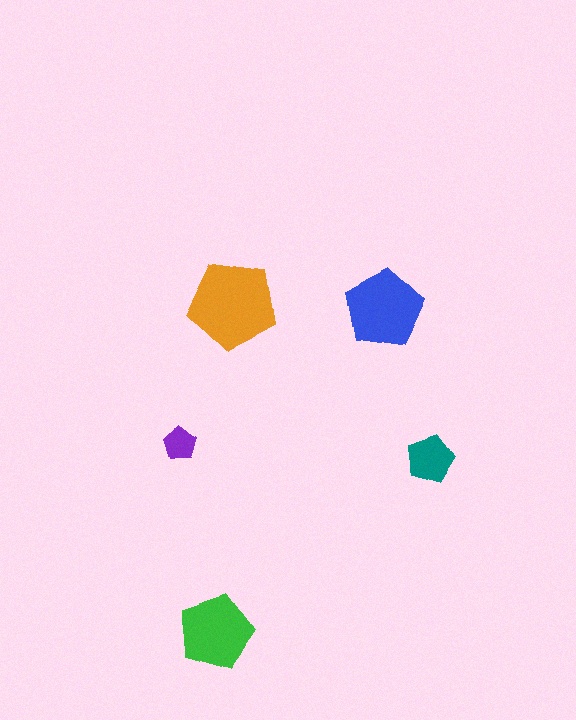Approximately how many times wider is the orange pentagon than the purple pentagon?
About 2.5 times wider.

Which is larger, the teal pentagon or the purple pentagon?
The teal one.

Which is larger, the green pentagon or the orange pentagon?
The orange one.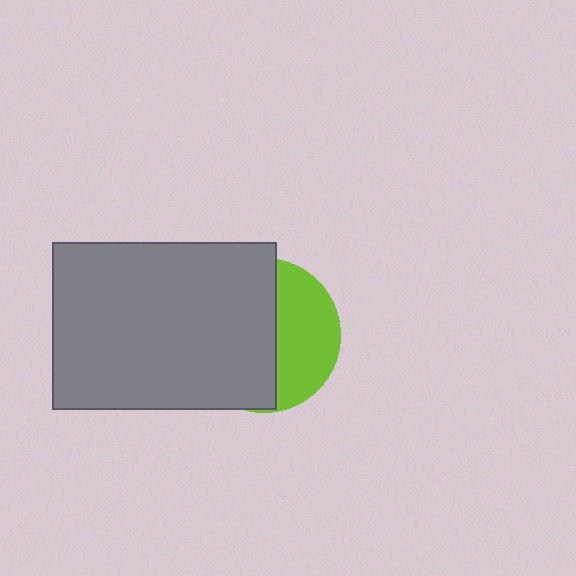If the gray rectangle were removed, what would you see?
You would see the complete lime circle.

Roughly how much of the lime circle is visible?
A small part of it is visible (roughly 39%).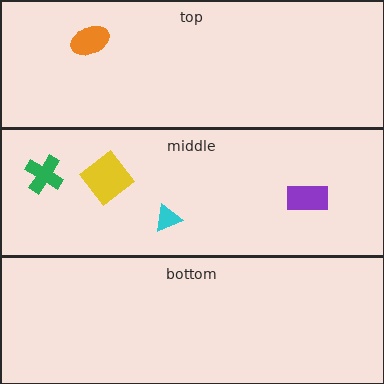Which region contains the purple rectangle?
The middle region.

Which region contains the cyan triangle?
The middle region.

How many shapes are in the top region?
1.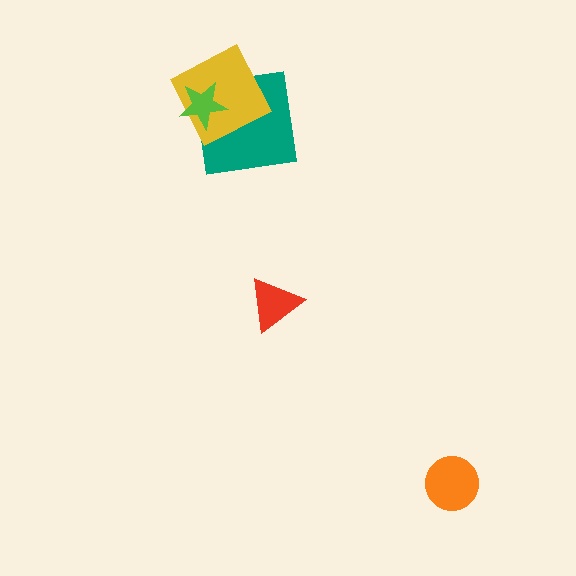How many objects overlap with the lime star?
2 objects overlap with the lime star.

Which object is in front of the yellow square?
The lime star is in front of the yellow square.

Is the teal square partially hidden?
Yes, it is partially covered by another shape.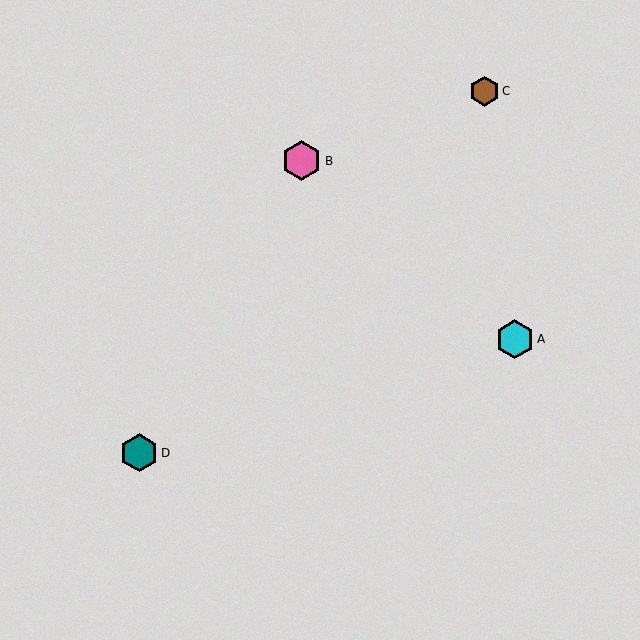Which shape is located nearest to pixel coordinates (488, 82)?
The brown hexagon (labeled C) at (485, 91) is nearest to that location.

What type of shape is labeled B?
Shape B is a pink hexagon.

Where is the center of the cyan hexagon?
The center of the cyan hexagon is at (515, 339).